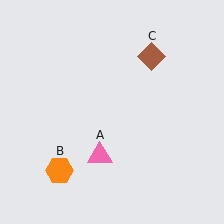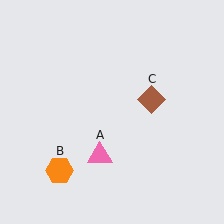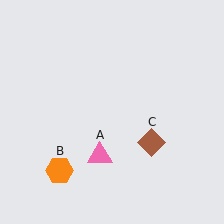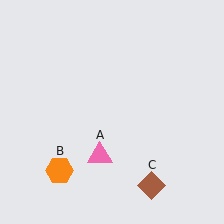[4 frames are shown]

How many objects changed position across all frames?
1 object changed position: brown diamond (object C).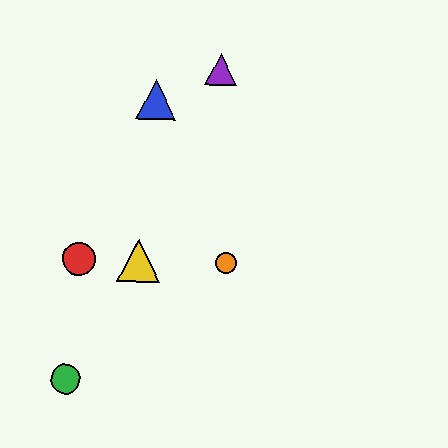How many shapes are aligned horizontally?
3 shapes (the red circle, the yellow triangle, the orange circle) are aligned horizontally.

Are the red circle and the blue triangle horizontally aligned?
No, the red circle is at y≈259 and the blue triangle is at y≈100.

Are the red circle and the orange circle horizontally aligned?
Yes, both are at y≈259.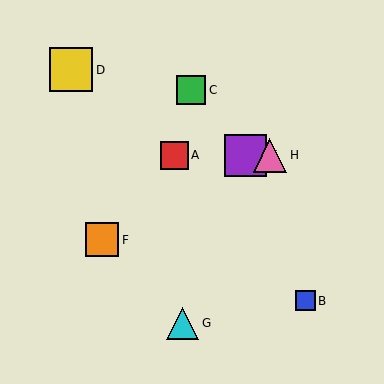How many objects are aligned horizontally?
3 objects (A, E, H) are aligned horizontally.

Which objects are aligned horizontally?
Objects A, E, H are aligned horizontally.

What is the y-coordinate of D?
Object D is at y≈70.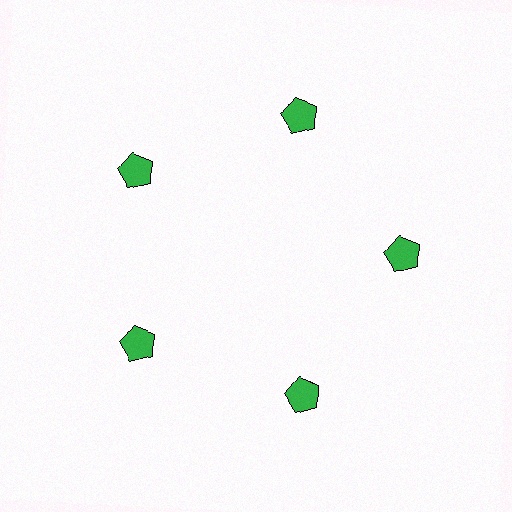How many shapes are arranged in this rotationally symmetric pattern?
There are 5 shapes, arranged in 5 groups of 1.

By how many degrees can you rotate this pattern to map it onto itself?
The pattern maps onto itself every 72 degrees of rotation.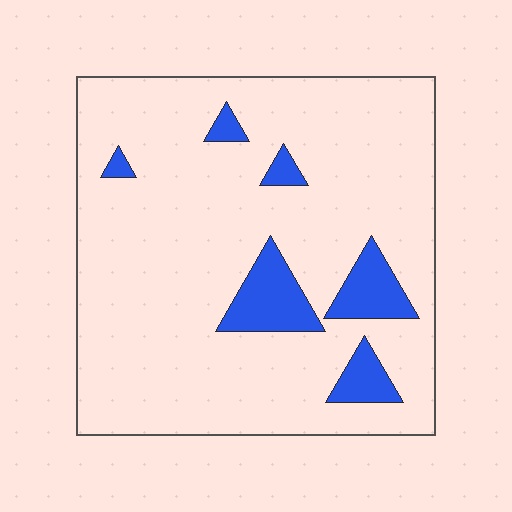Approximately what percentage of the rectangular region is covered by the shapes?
Approximately 10%.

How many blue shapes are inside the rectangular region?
6.